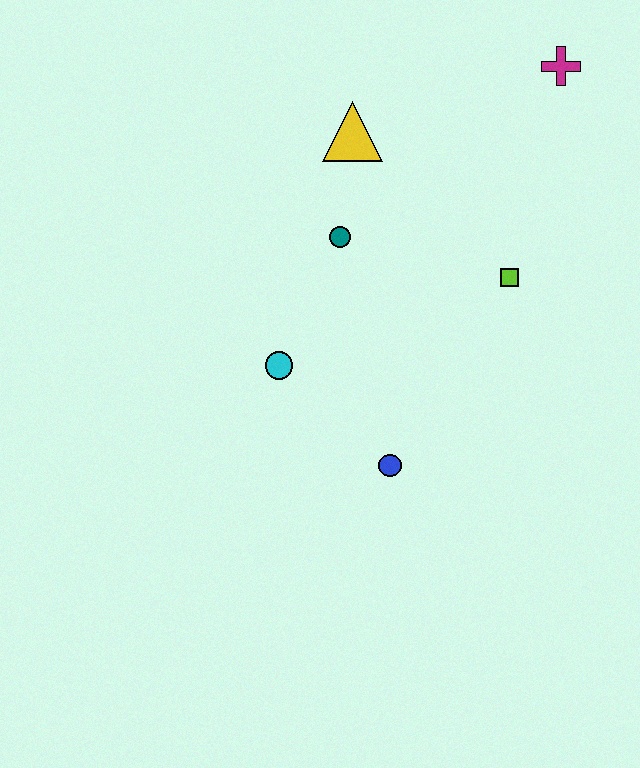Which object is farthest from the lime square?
The cyan circle is farthest from the lime square.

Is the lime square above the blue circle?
Yes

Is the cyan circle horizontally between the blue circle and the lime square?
No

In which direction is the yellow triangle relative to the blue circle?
The yellow triangle is above the blue circle.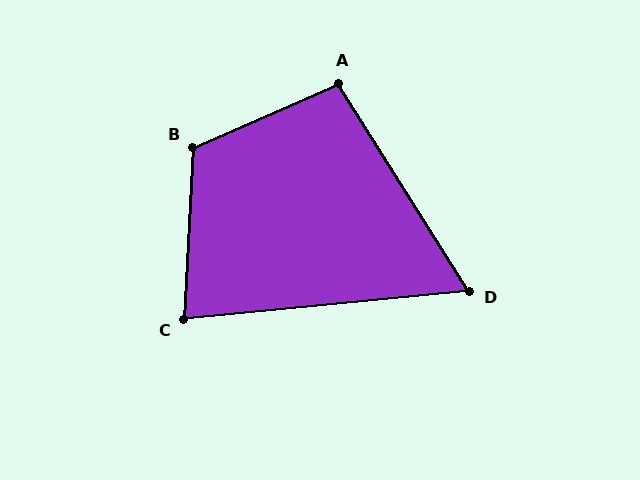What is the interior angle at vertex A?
Approximately 98 degrees (obtuse).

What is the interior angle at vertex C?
Approximately 82 degrees (acute).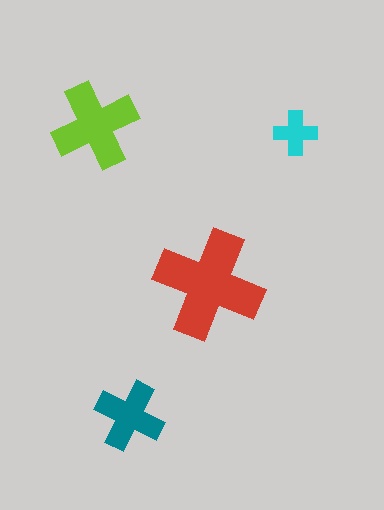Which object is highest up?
The lime cross is topmost.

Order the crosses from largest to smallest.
the red one, the lime one, the teal one, the cyan one.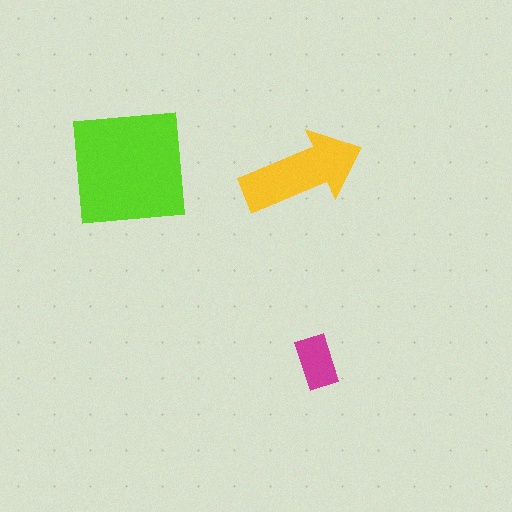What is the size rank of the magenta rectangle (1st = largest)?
3rd.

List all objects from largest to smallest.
The lime square, the yellow arrow, the magenta rectangle.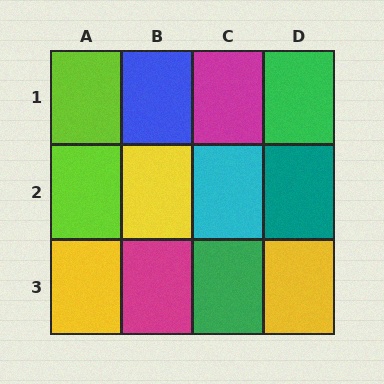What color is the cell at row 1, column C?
Magenta.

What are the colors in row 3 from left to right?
Yellow, magenta, green, yellow.